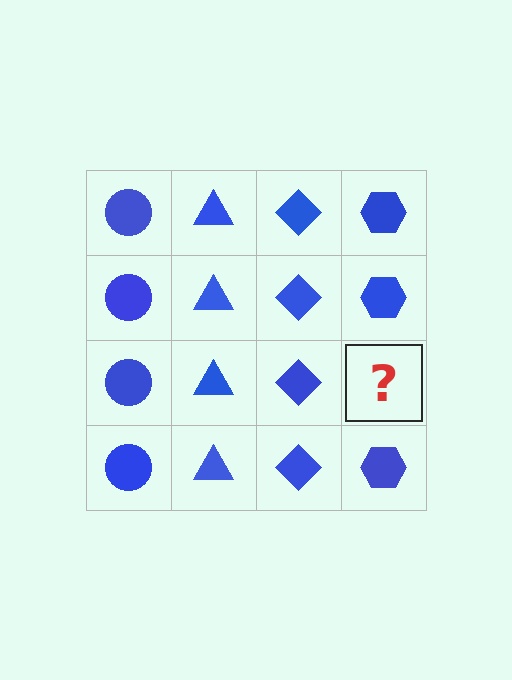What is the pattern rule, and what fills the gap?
The rule is that each column has a consistent shape. The gap should be filled with a blue hexagon.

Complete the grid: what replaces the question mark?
The question mark should be replaced with a blue hexagon.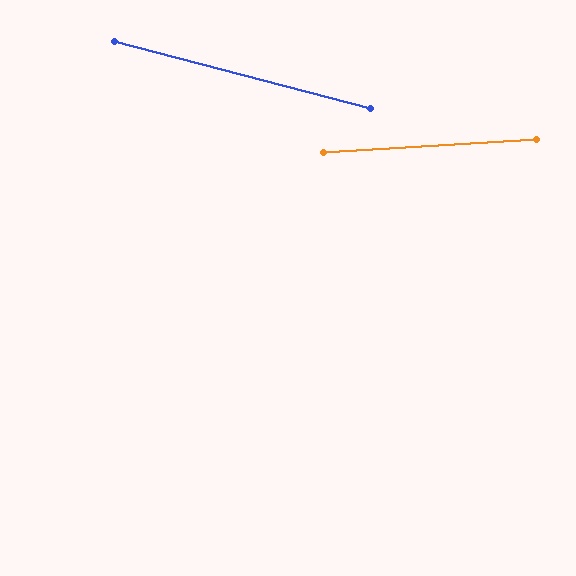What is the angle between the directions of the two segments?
Approximately 18 degrees.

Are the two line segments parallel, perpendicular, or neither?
Neither parallel nor perpendicular — they differ by about 18°.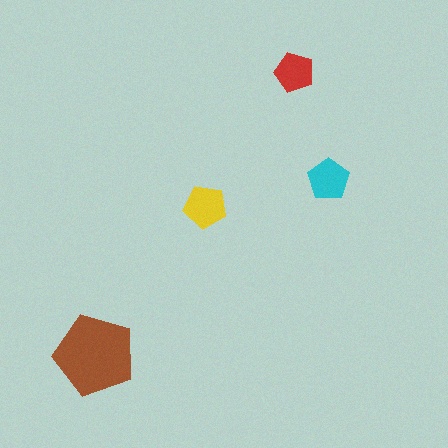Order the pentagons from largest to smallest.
the brown one, the yellow one, the cyan one, the red one.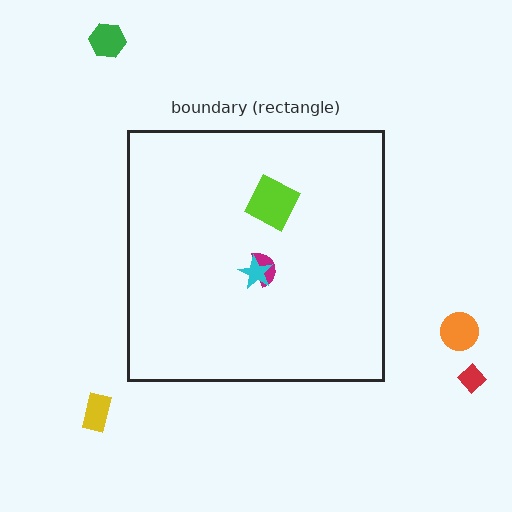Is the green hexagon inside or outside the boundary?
Outside.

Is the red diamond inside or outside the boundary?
Outside.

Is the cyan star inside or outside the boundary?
Inside.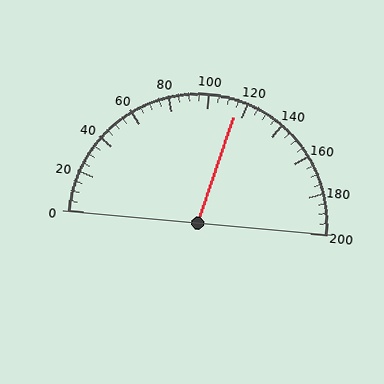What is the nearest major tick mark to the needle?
The nearest major tick mark is 120.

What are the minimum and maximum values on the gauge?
The gauge ranges from 0 to 200.